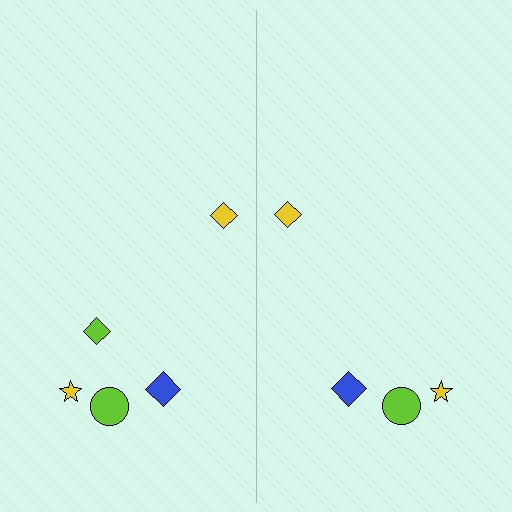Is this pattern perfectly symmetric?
No, the pattern is not perfectly symmetric. A lime diamond is missing from the right side.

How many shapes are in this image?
There are 9 shapes in this image.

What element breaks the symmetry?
A lime diamond is missing from the right side.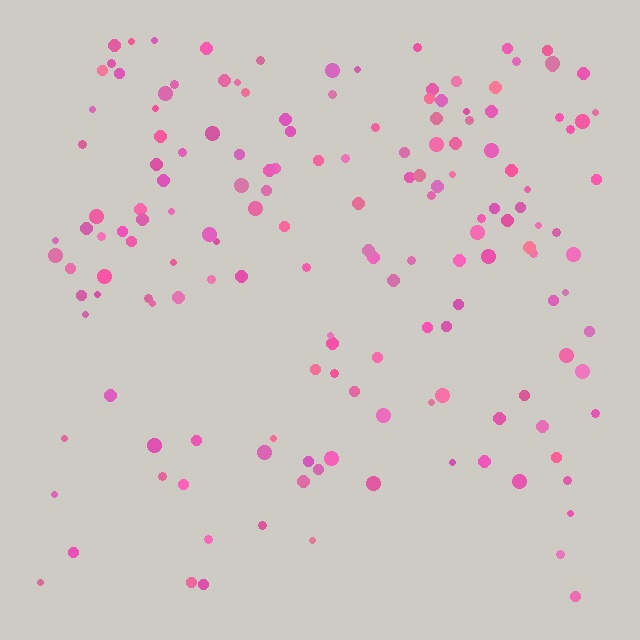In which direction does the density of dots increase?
From bottom to top, with the top side densest.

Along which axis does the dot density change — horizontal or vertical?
Vertical.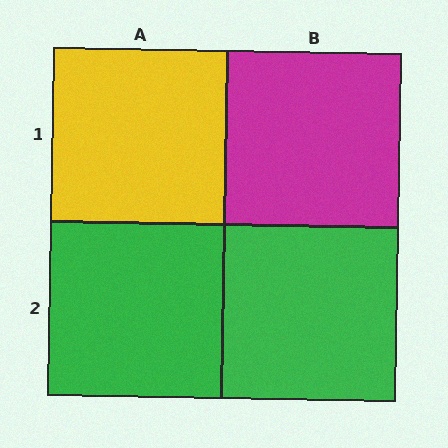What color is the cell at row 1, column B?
Magenta.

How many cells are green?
2 cells are green.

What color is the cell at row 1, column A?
Yellow.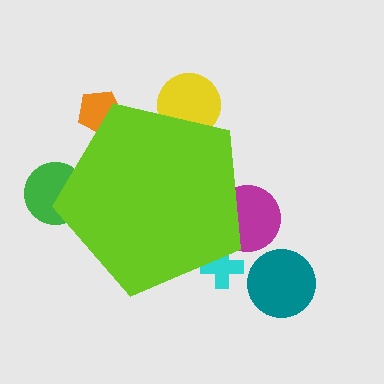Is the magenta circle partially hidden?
Yes, the magenta circle is partially hidden behind the lime pentagon.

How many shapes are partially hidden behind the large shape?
5 shapes are partially hidden.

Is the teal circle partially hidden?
No, the teal circle is fully visible.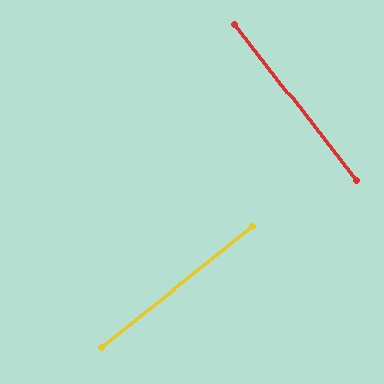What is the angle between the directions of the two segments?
Approximately 89 degrees.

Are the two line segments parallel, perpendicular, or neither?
Perpendicular — they meet at approximately 89°.